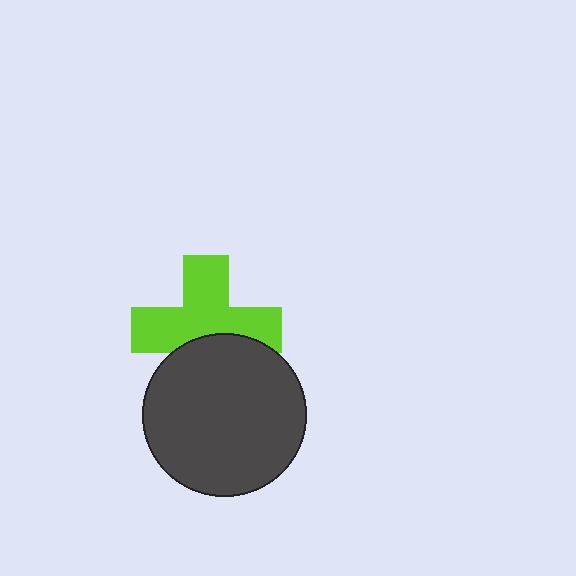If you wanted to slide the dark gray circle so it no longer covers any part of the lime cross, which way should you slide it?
Slide it down — that is the most direct way to separate the two shapes.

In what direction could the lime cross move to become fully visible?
The lime cross could move up. That would shift it out from behind the dark gray circle entirely.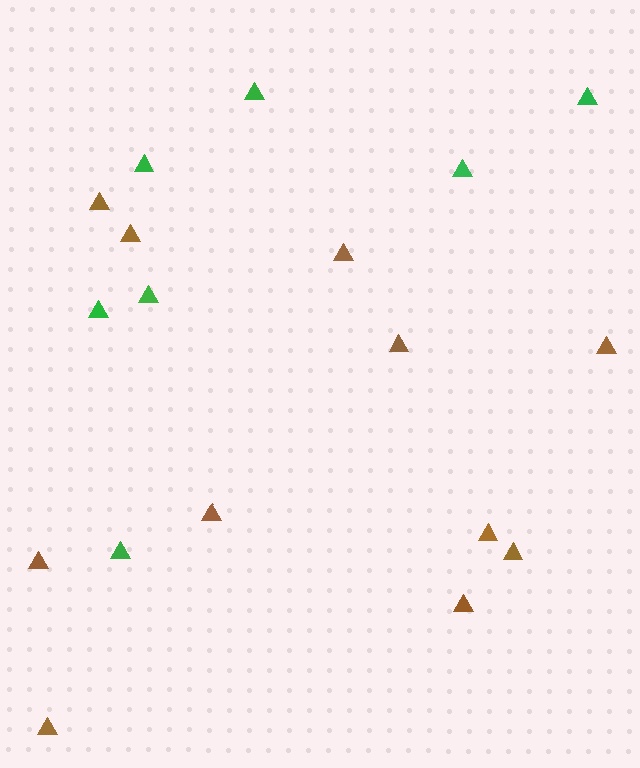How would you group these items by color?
There are 2 groups: one group of brown triangles (11) and one group of green triangles (7).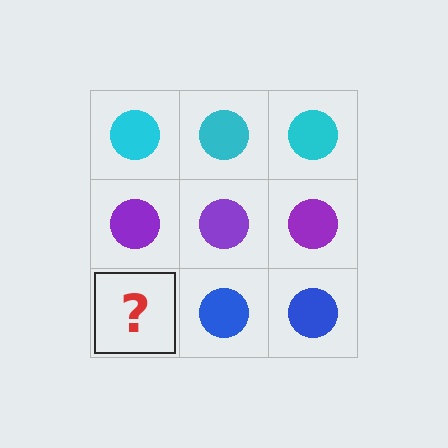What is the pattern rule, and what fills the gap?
The rule is that each row has a consistent color. The gap should be filled with a blue circle.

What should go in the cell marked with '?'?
The missing cell should contain a blue circle.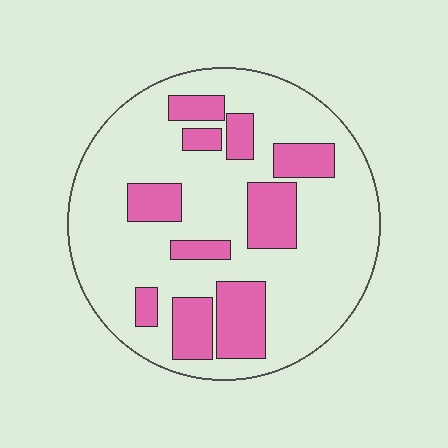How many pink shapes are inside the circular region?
10.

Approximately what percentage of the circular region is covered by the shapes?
Approximately 25%.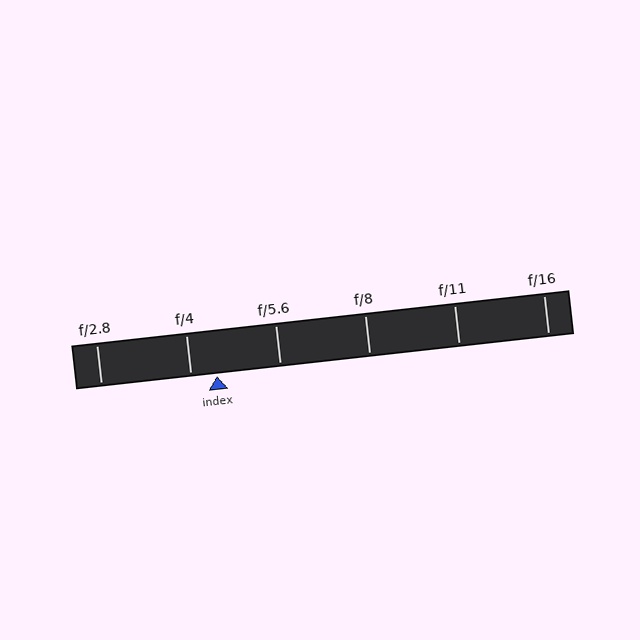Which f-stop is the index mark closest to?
The index mark is closest to f/4.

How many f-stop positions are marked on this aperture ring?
There are 6 f-stop positions marked.